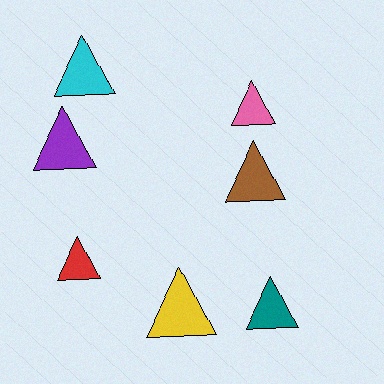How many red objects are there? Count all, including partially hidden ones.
There is 1 red object.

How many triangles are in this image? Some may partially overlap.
There are 7 triangles.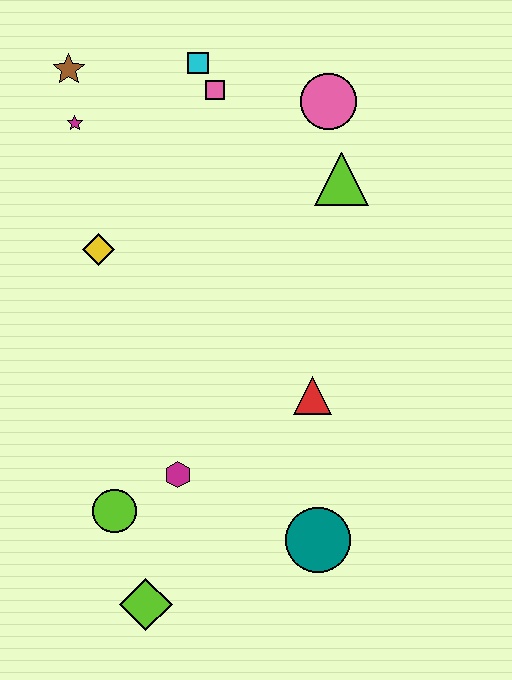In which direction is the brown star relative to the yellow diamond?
The brown star is above the yellow diamond.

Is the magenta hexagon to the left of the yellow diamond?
No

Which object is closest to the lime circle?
The magenta hexagon is closest to the lime circle.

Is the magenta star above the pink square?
No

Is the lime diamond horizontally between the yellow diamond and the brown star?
No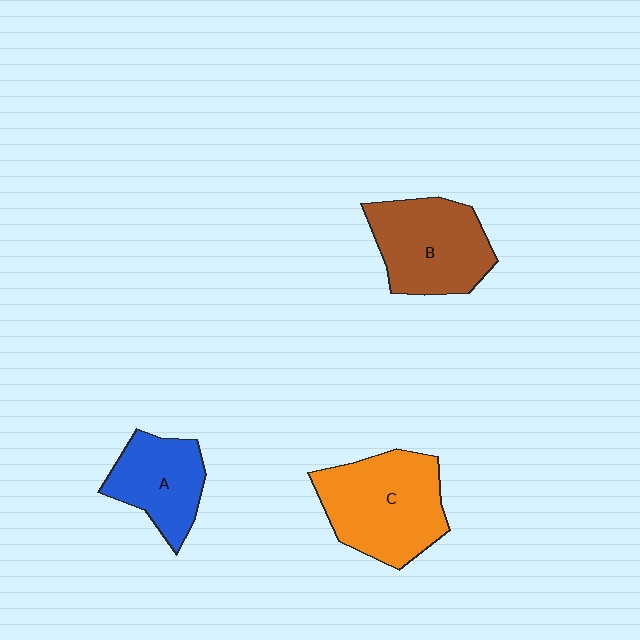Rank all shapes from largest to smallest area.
From largest to smallest: C (orange), B (brown), A (blue).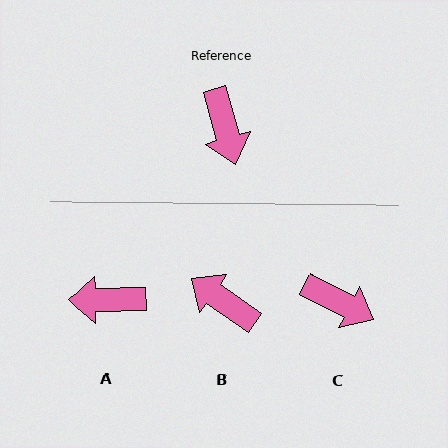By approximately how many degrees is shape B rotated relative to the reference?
Approximately 141 degrees clockwise.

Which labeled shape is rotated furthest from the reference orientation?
B, about 141 degrees away.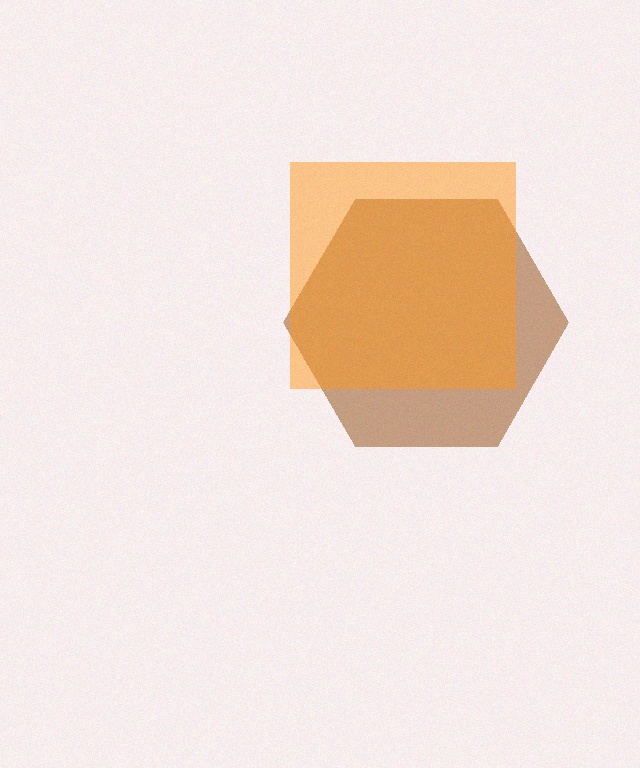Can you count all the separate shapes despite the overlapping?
Yes, there are 2 separate shapes.